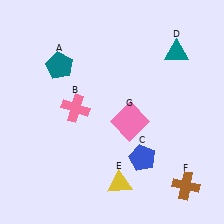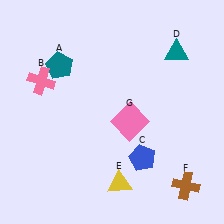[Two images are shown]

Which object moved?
The pink cross (B) moved left.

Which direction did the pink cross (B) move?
The pink cross (B) moved left.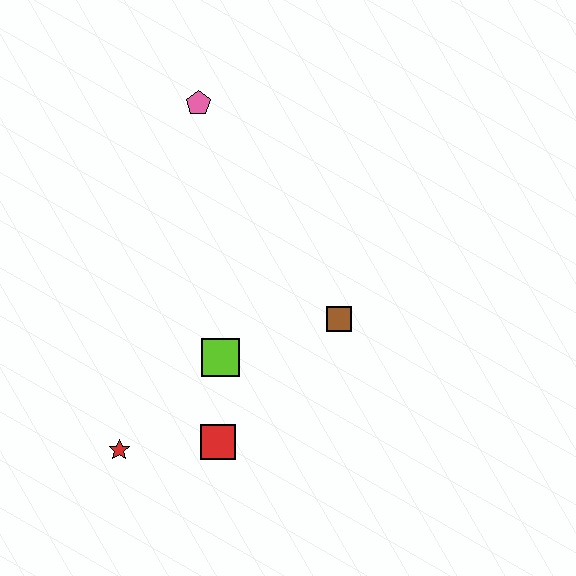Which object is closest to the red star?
The red square is closest to the red star.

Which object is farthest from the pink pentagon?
The red star is farthest from the pink pentagon.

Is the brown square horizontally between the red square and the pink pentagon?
No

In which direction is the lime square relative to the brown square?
The lime square is to the left of the brown square.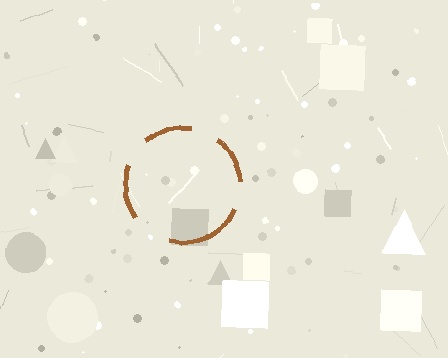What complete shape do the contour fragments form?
The contour fragments form a circle.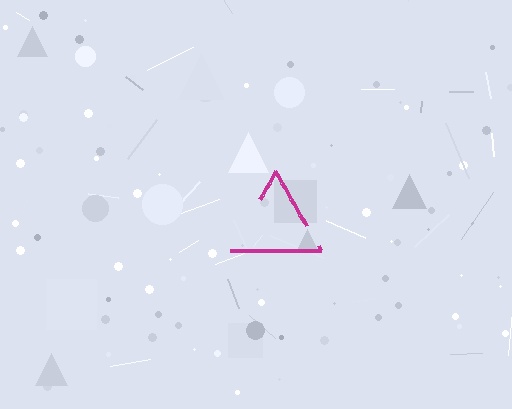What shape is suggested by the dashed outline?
The dashed outline suggests a triangle.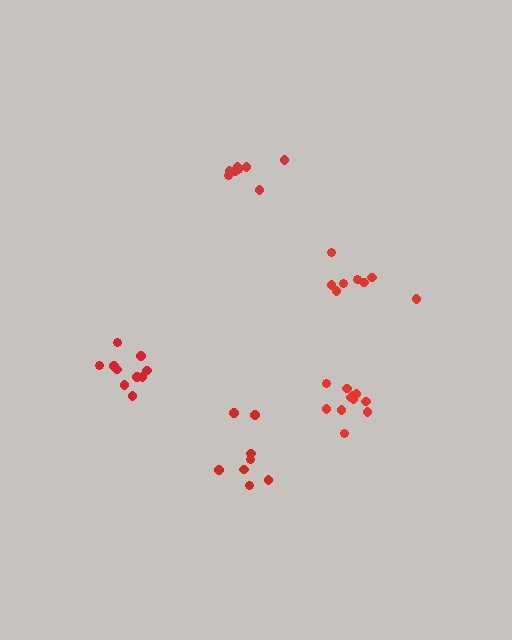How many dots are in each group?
Group 1: 8 dots, Group 2: 11 dots, Group 3: 8 dots, Group 4: 8 dots, Group 5: 10 dots (45 total).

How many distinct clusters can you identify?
There are 5 distinct clusters.